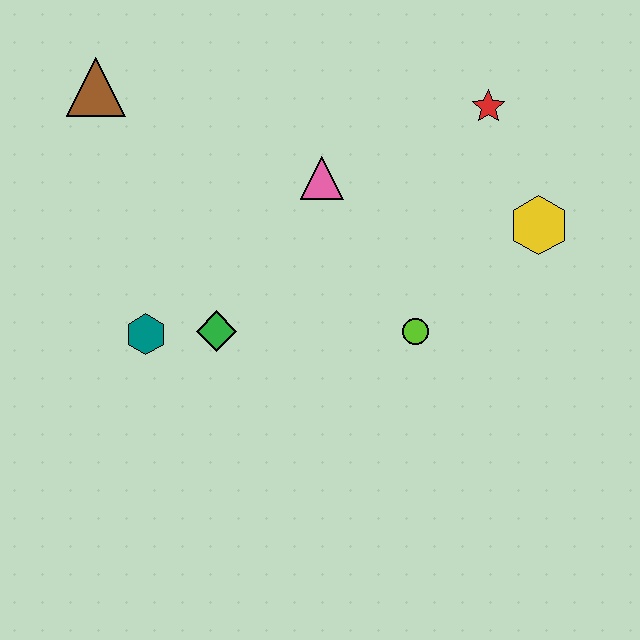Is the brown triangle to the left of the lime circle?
Yes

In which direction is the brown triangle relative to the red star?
The brown triangle is to the left of the red star.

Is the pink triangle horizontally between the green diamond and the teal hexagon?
No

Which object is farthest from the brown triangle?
The yellow hexagon is farthest from the brown triangle.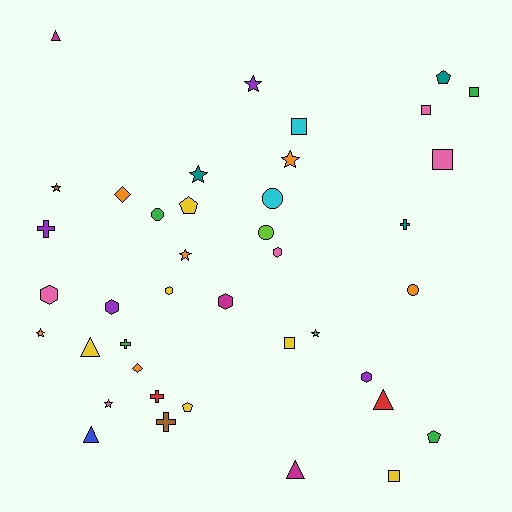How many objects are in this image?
There are 40 objects.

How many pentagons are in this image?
There are 4 pentagons.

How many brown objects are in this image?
There are 2 brown objects.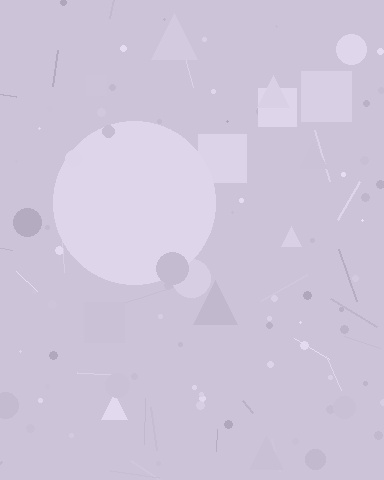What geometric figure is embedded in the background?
A circle is embedded in the background.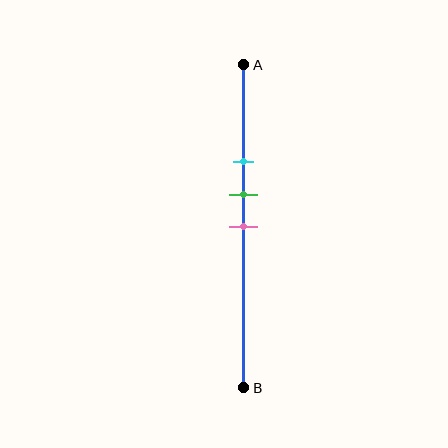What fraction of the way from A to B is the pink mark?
The pink mark is approximately 50% (0.5) of the way from A to B.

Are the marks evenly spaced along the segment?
Yes, the marks are approximately evenly spaced.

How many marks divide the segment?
There are 3 marks dividing the segment.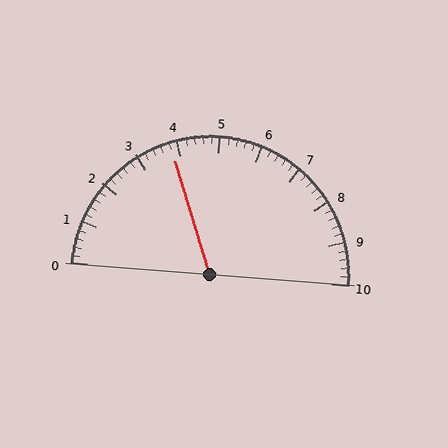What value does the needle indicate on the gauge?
The needle indicates approximately 3.8.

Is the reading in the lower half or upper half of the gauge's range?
The reading is in the lower half of the range (0 to 10).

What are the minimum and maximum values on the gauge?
The gauge ranges from 0 to 10.